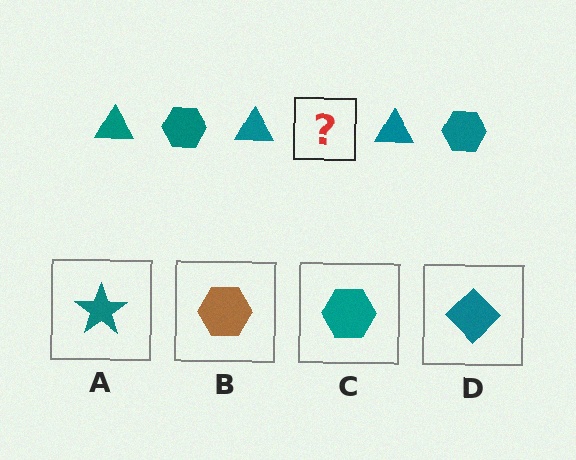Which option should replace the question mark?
Option C.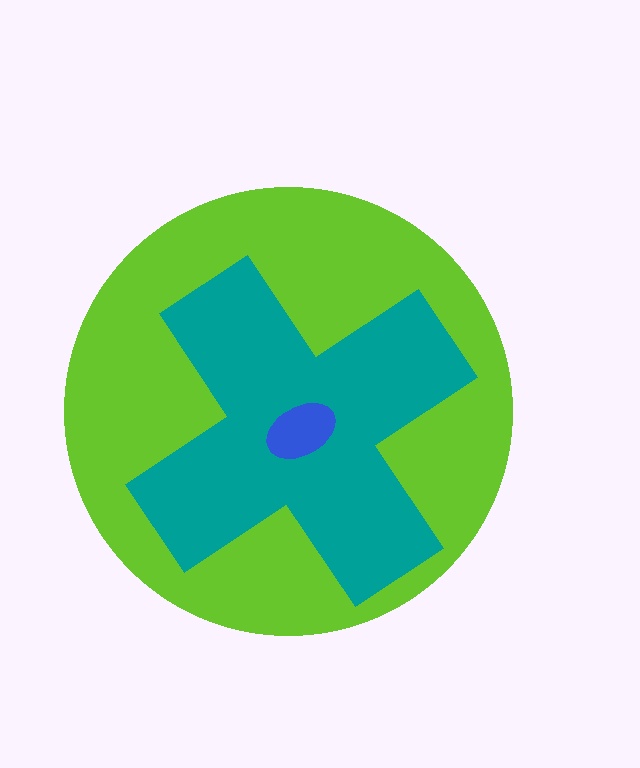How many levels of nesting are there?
3.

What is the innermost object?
The blue ellipse.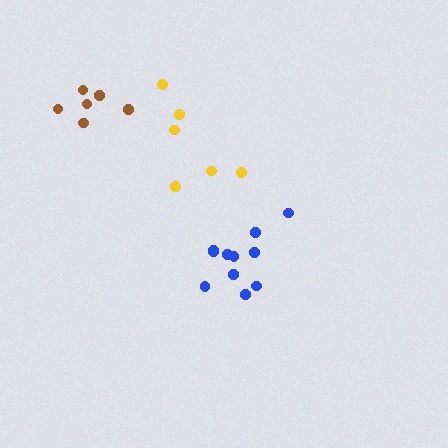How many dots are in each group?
Group 1: 11 dots, Group 2: 6 dots, Group 3: 6 dots (23 total).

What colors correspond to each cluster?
The clusters are colored: blue, yellow, brown.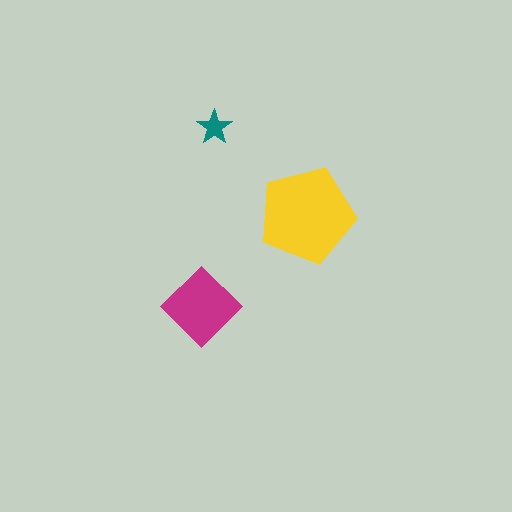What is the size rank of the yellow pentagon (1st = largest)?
1st.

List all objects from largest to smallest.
The yellow pentagon, the magenta diamond, the teal star.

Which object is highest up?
The teal star is topmost.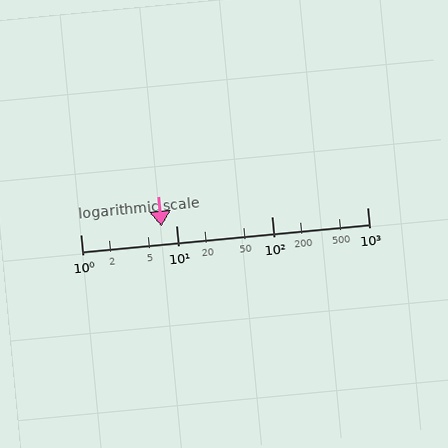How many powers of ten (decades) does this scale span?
The scale spans 3 decades, from 1 to 1000.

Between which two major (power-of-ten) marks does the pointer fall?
The pointer is between 1 and 10.